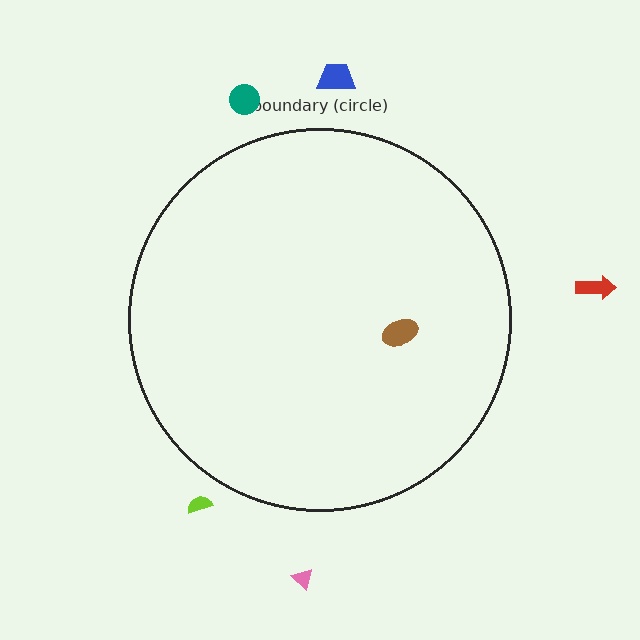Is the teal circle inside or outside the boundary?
Outside.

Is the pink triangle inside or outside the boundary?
Outside.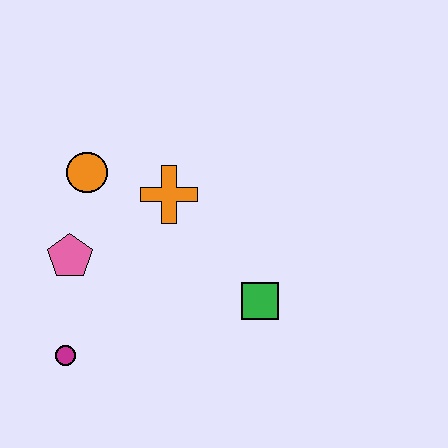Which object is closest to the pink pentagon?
The orange circle is closest to the pink pentagon.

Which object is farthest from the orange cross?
The magenta circle is farthest from the orange cross.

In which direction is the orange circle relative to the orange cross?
The orange circle is to the left of the orange cross.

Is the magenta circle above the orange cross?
No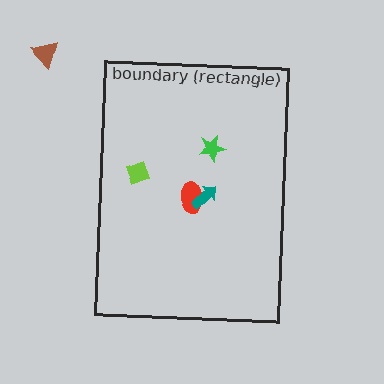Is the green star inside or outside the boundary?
Inside.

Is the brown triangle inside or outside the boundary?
Outside.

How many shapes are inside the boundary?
4 inside, 1 outside.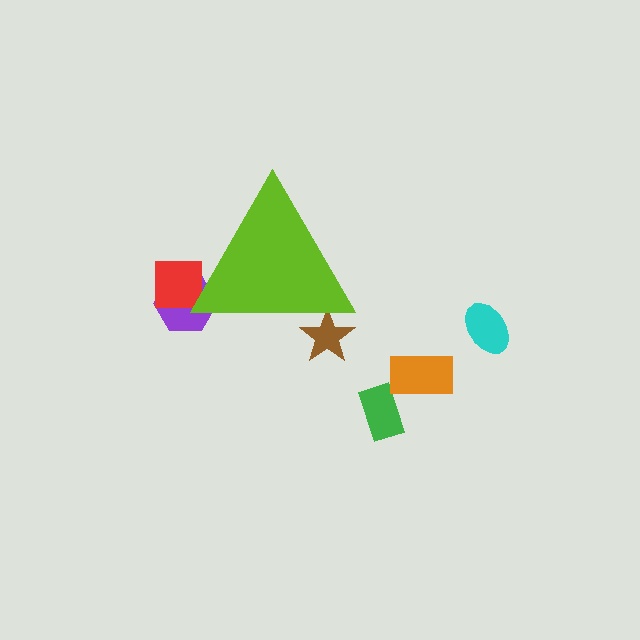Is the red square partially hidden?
Yes, the red square is partially hidden behind the lime triangle.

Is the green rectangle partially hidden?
No, the green rectangle is fully visible.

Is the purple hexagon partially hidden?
Yes, the purple hexagon is partially hidden behind the lime triangle.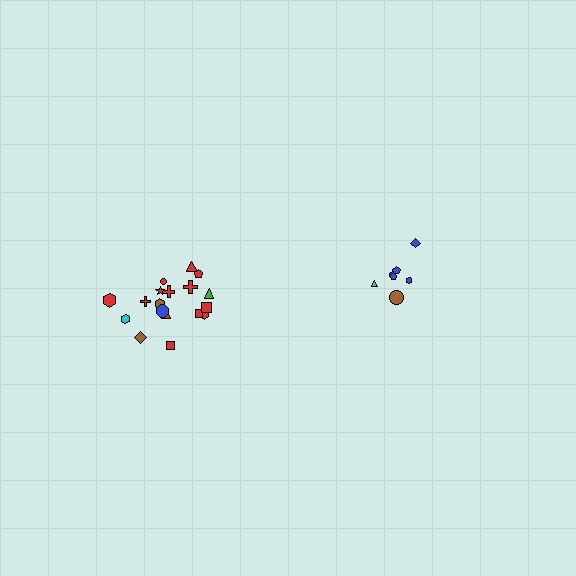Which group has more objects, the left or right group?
The left group.